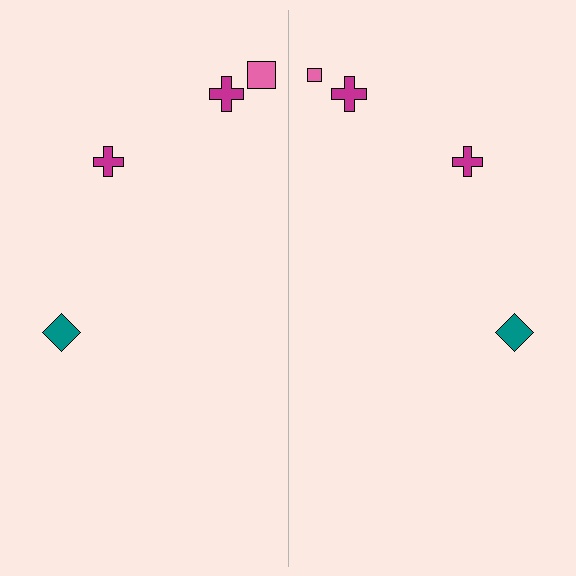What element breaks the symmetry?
The pink square on the right side has a different size than its mirror counterpart.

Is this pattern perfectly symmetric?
No, the pattern is not perfectly symmetric. The pink square on the right side has a different size than its mirror counterpart.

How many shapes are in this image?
There are 8 shapes in this image.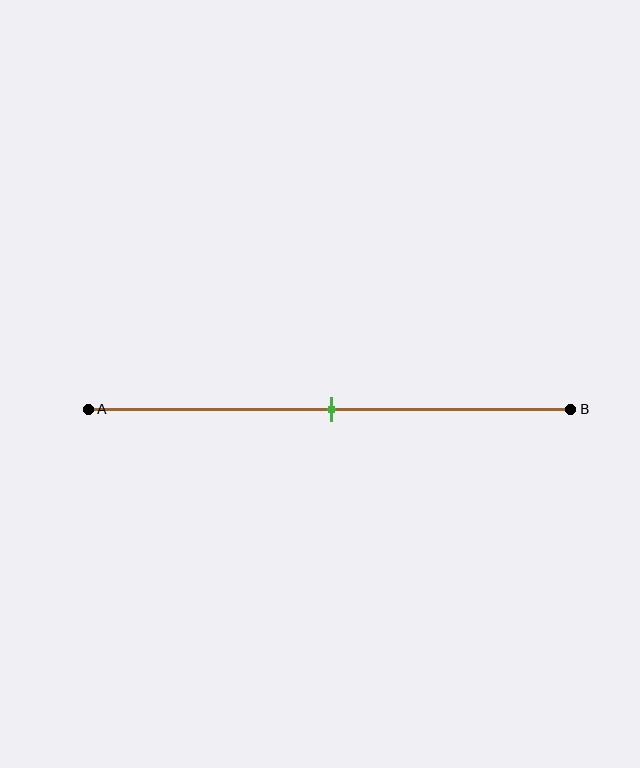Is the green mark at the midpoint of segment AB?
Yes, the mark is approximately at the midpoint.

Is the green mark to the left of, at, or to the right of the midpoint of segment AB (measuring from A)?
The green mark is approximately at the midpoint of segment AB.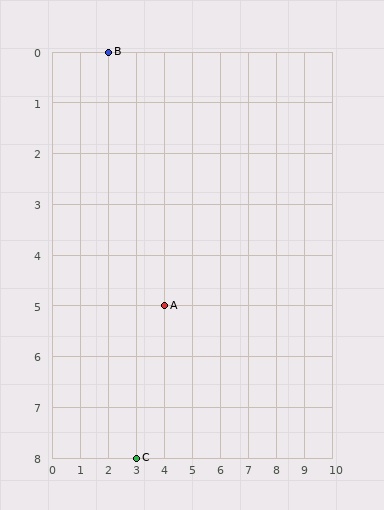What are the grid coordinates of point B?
Point B is at grid coordinates (2, 0).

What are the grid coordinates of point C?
Point C is at grid coordinates (3, 8).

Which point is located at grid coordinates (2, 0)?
Point B is at (2, 0).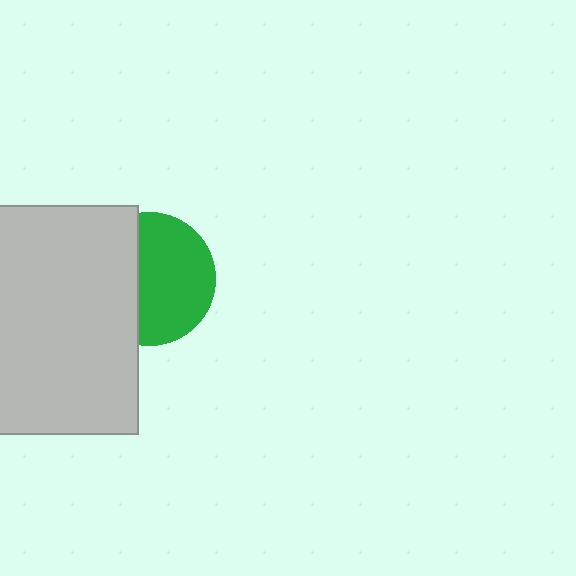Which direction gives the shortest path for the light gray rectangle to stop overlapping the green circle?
Moving left gives the shortest separation.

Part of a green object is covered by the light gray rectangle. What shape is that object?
It is a circle.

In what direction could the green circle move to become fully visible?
The green circle could move right. That would shift it out from behind the light gray rectangle entirely.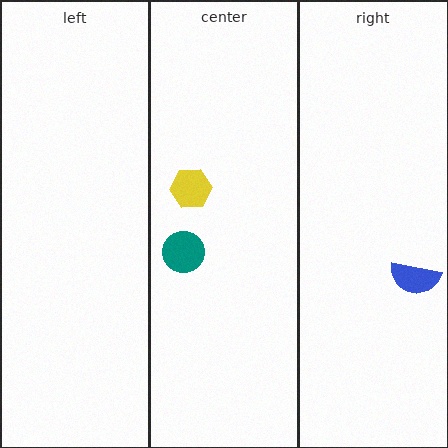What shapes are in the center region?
The yellow hexagon, the teal circle.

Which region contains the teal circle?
The center region.